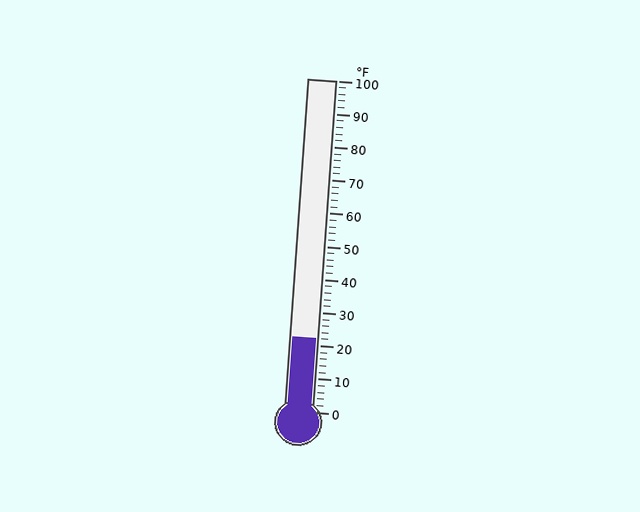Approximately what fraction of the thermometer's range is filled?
The thermometer is filled to approximately 20% of its range.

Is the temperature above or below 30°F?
The temperature is below 30°F.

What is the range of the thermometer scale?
The thermometer scale ranges from 0°F to 100°F.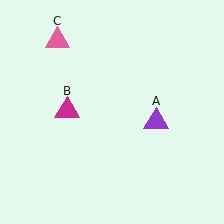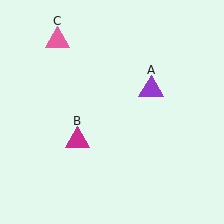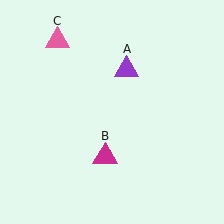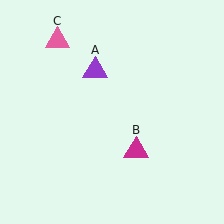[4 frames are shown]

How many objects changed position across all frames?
2 objects changed position: purple triangle (object A), magenta triangle (object B).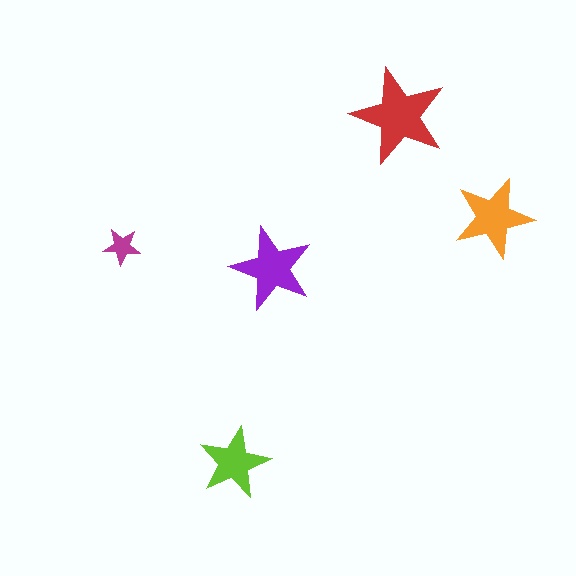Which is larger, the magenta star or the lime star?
The lime one.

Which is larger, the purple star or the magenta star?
The purple one.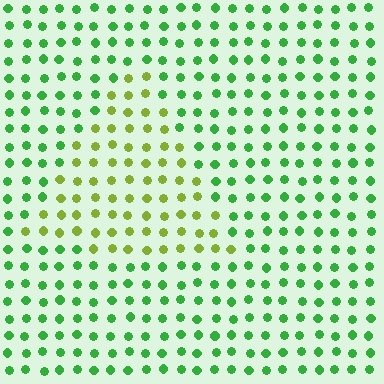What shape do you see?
I see a triangle.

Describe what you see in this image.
The image is filled with small green elements in a uniform arrangement. A triangle-shaped region is visible where the elements are tinted to a slightly different hue, forming a subtle color boundary.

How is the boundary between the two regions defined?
The boundary is defined purely by a slight shift in hue (about 43 degrees). Spacing, size, and orientation are identical on both sides.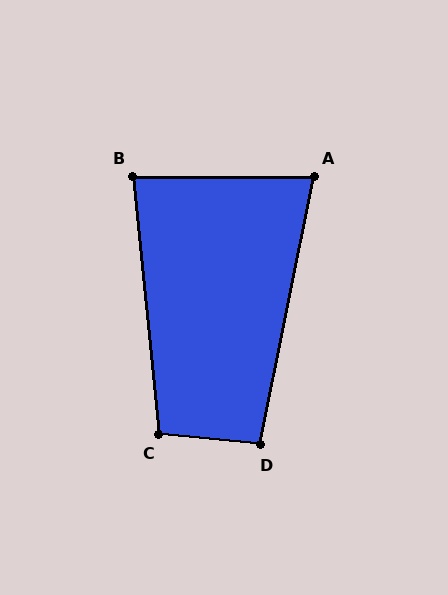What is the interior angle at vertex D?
Approximately 96 degrees (obtuse).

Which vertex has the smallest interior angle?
A, at approximately 78 degrees.